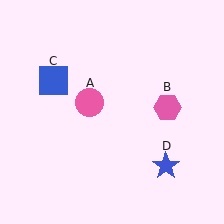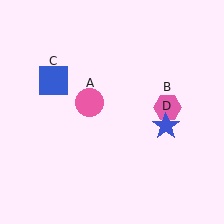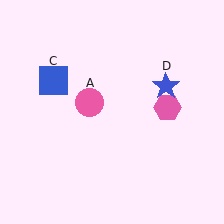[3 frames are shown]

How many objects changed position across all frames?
1 object changed position: blue star (object D).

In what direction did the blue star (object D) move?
The blue star (object D) moved up.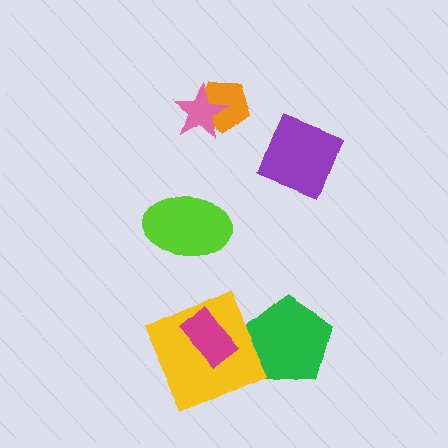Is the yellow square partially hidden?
Yes, it is partially covered by another shape.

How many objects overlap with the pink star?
1 object overlaps with the pink star.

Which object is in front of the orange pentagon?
The pink star is in front of the orange pentagon.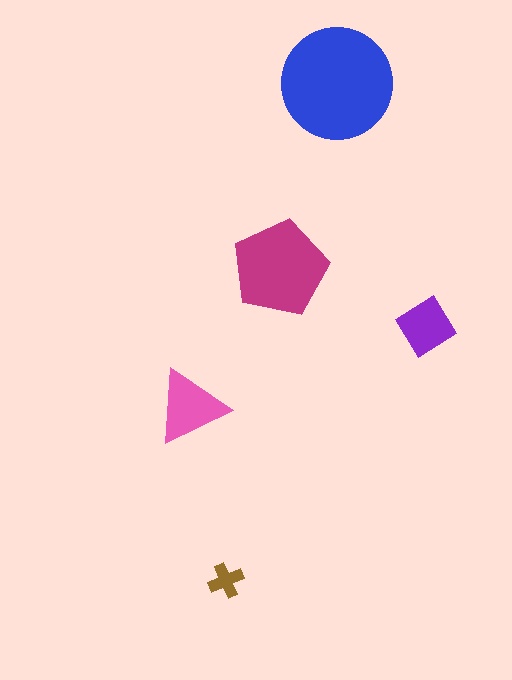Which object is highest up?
The blue circle is topmost.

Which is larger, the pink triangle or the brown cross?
The pink triangle.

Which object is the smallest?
The brown cross.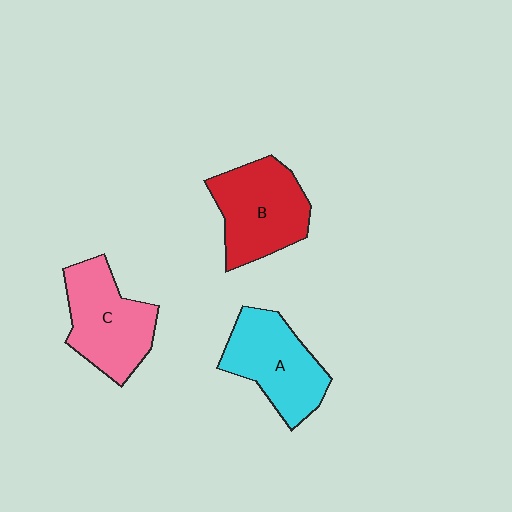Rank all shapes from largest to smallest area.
From largest to smallest: B (red), C (pink), A (cyan).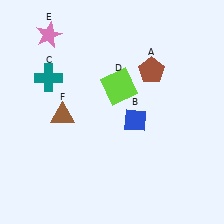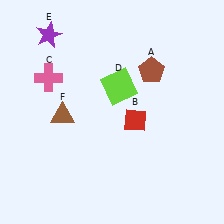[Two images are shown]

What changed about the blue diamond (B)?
In Image 1, B is blue. In Image 2, it changed to red.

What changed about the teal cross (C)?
In Image 1, C is teal. In Image 2, it changed to pink.